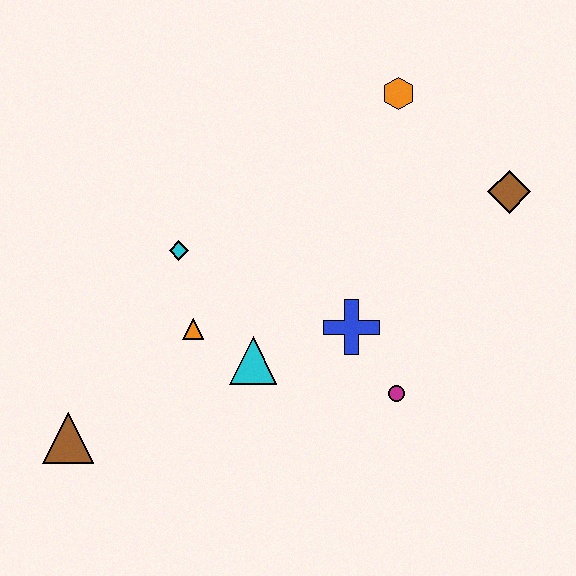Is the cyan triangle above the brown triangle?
Yes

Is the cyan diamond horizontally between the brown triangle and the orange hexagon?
Yes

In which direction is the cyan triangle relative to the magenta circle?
The cyan triangle is to the left of the magenta circle.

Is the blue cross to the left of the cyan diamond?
No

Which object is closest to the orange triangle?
The cyan triangle is closest to the orange triangle.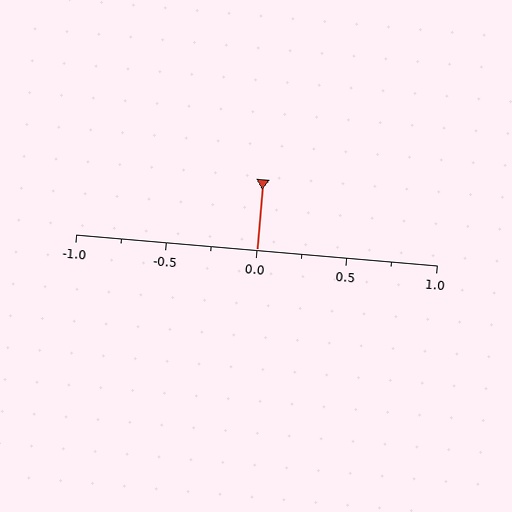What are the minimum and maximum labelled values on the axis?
The axis runs from -1.0 to 1.0.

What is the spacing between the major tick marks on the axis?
The major ticks are spaced 0.5 apart.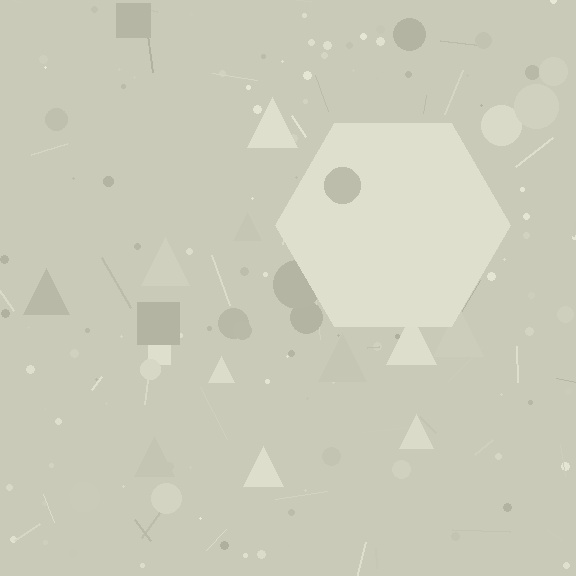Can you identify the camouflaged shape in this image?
The camouflaged shape is a hexagon.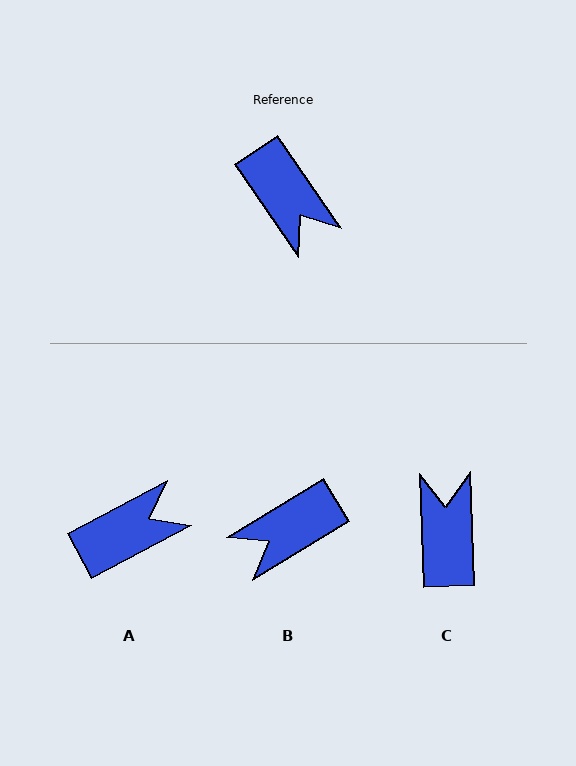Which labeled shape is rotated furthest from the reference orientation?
C, about 148 degrees away.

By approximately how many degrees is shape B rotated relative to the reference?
Approximately 93 degrees clockwise.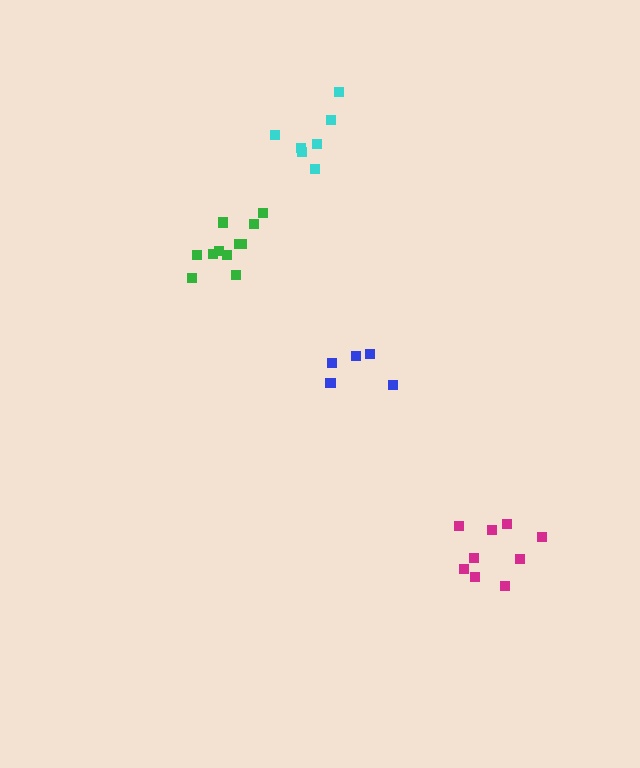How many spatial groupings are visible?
There are 4 spatial groupings.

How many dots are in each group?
Group 1: 5 dots, Group 2: 9 dots, Group 3: 11 dots, Group 4: 7 dots (32 total).